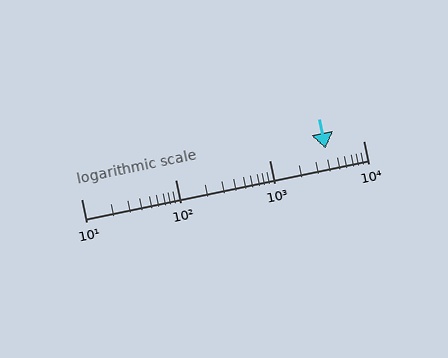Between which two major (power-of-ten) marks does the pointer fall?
The pointer is between 1000 and 10000.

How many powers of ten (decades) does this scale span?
The scale spans 3 decades, from 10 to 10000.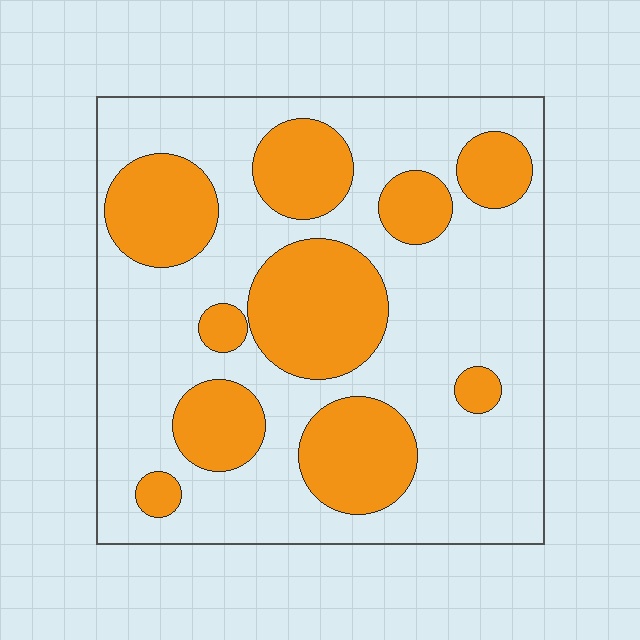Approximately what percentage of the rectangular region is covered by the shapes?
Approximately 35%.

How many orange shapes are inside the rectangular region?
10.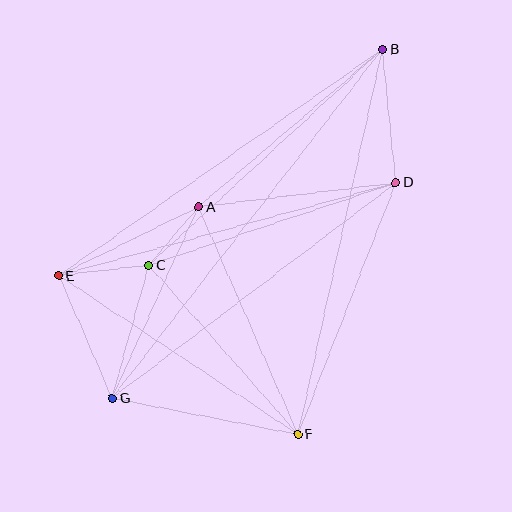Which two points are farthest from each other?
Points B and G are farthest from each other.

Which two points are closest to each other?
Points A and C are closest to each other.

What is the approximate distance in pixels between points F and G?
The distance between F and G is approximately 189 pixels.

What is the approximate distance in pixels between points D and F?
The distance between D and F is approximately 270 pixels.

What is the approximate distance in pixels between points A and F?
The distance between A and F is approximately 248 pixels.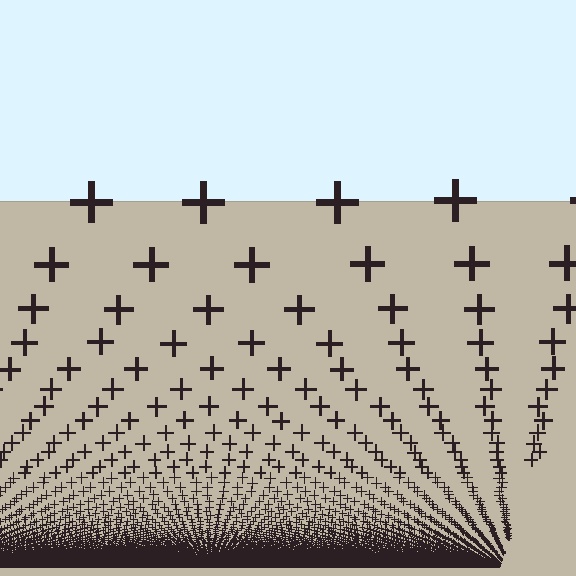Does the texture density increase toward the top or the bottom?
Density increases toward the bottom.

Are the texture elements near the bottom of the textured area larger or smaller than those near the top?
Smaller. The gradient is inverted — elements near the bottom are smaller and denser.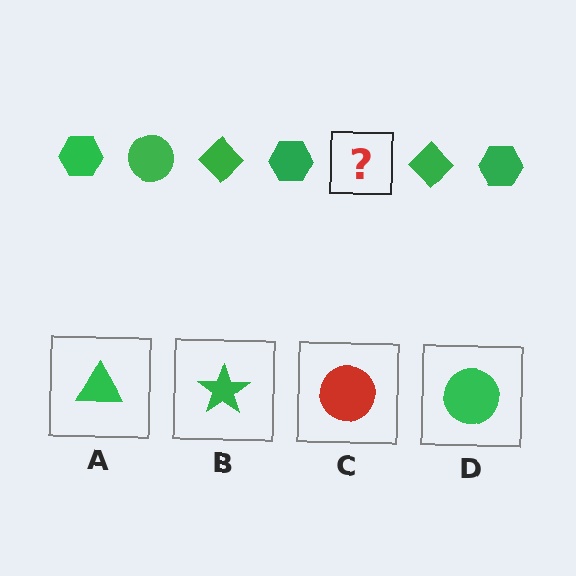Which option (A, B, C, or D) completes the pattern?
D.